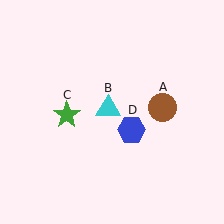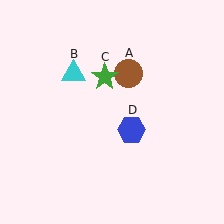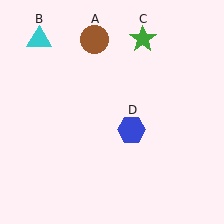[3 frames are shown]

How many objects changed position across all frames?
3 objects changed position: brown circle (object A), cyan triangle (object B), green star (object C).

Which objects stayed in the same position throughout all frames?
Blue hexagon (object D) remained stationary.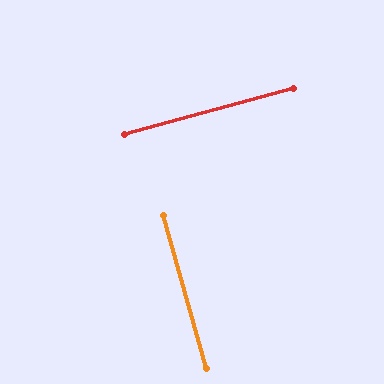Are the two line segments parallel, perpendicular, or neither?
Perpendicular — they meet at approximately 90°.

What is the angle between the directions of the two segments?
Approximately 90 degrees.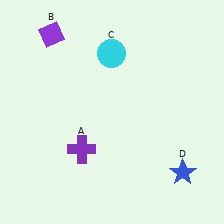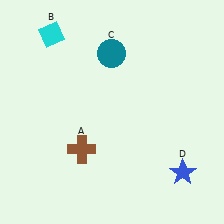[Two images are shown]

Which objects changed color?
A changed from purple to brown. B changed from purple to cyan. C changed from cyan to teal.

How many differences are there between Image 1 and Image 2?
There are 3 differences between the two images.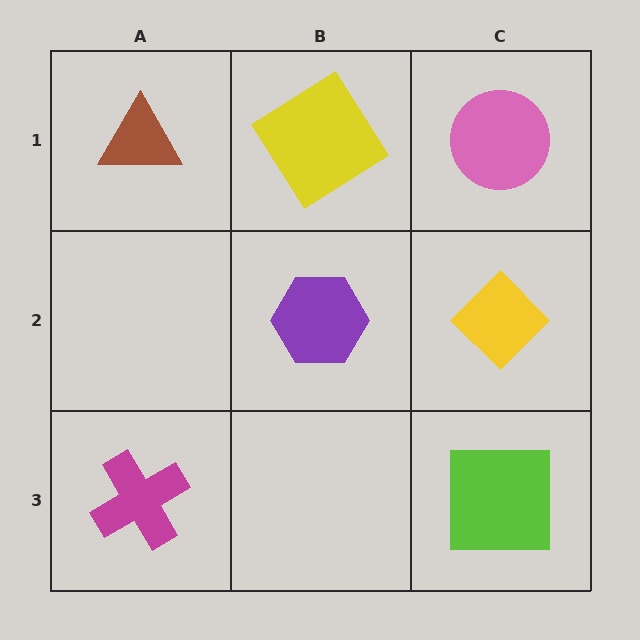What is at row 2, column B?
A purple hexagon.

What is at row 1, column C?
A pink circle.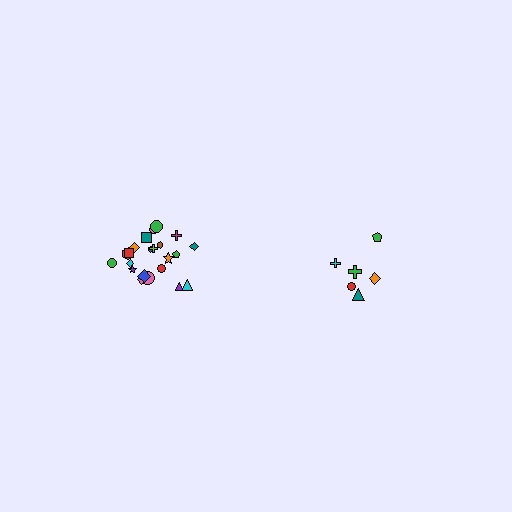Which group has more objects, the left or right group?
The left group.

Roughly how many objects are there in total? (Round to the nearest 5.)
Roughly 30 objects in total.